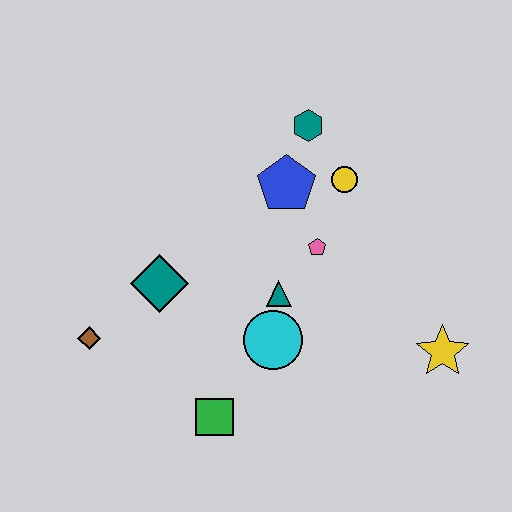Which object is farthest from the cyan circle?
The teal hexagon is farthest from the cyan circle.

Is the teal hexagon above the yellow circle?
Yes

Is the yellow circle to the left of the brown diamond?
No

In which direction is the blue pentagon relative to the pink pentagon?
The blue pentagon is above the pink pentagon.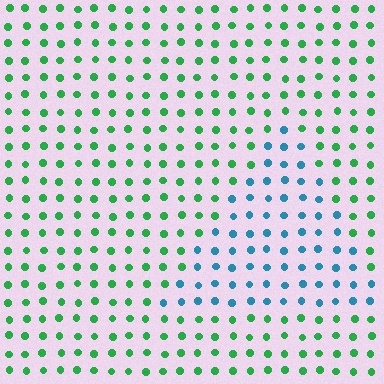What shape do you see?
I see a triangle.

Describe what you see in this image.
The image is filled with small green elements in a uniform arrangement. A triangle-shaped region is visible where the elements are tinted to a slightly different hue, forming a subtle color boundary.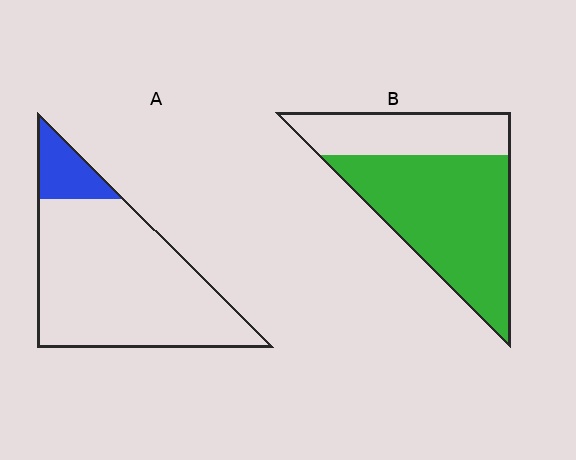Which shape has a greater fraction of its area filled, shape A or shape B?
Shape B.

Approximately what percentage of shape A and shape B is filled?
A is approximately 15% and B is approximately 65%.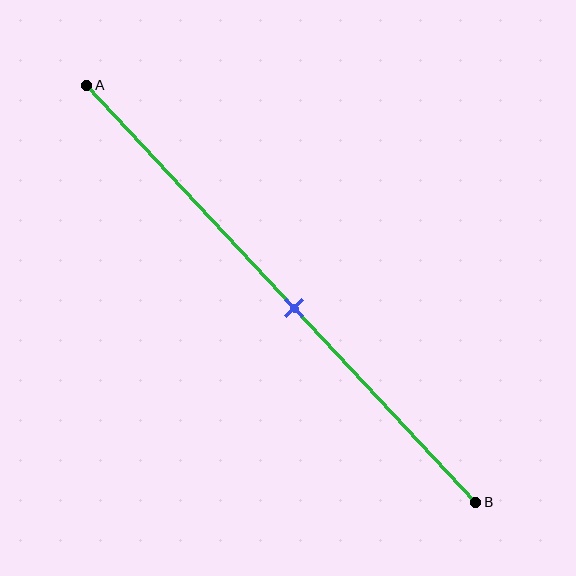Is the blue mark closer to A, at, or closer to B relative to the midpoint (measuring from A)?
The blue mark is closer to point B than the midpoint of segment AB.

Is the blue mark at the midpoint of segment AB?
No, the mark is at about 55% from A, not at the 50% midpoint.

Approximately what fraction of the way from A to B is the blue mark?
The blue mark is approximately 55% of the way from A to B.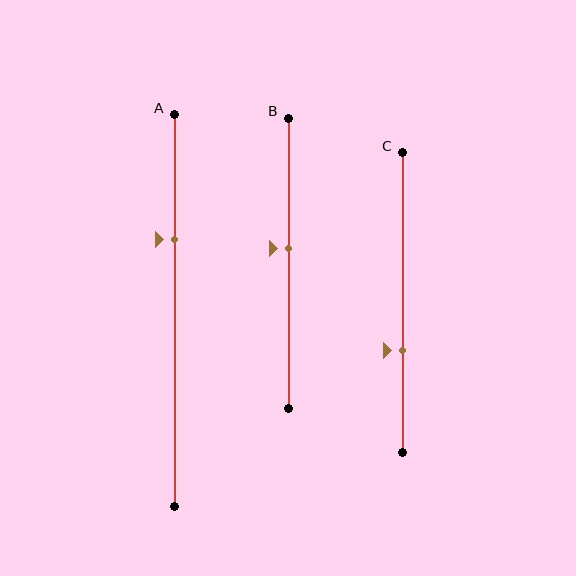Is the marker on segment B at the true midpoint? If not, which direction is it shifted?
No, the marker on segment B is shifted upward by about 5% of the segment length.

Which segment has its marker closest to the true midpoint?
Segment B has its marker closest to the true midpoint.